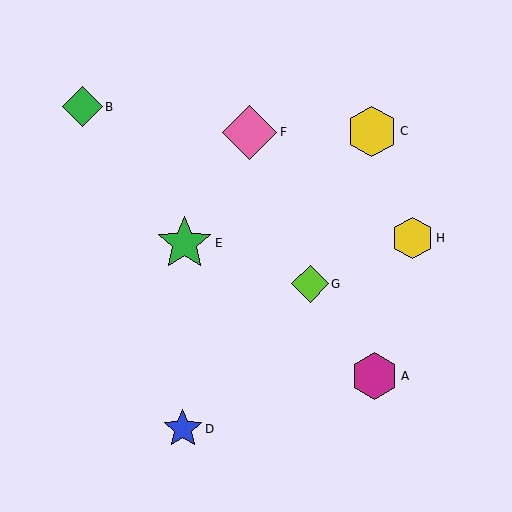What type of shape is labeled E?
Shape E is a green star.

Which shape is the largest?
The green star (labeled E) is the largest.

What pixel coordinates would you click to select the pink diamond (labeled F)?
Click at (250, 132) to select the pink diamond F.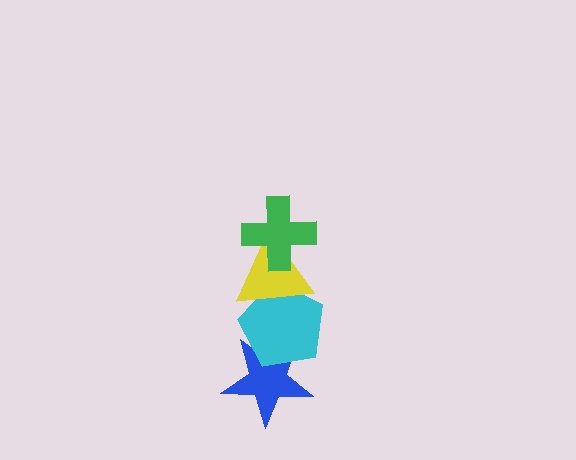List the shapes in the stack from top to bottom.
From top to bottom: the green cross, the yellow triangle, the cyan pentagon, the blue star.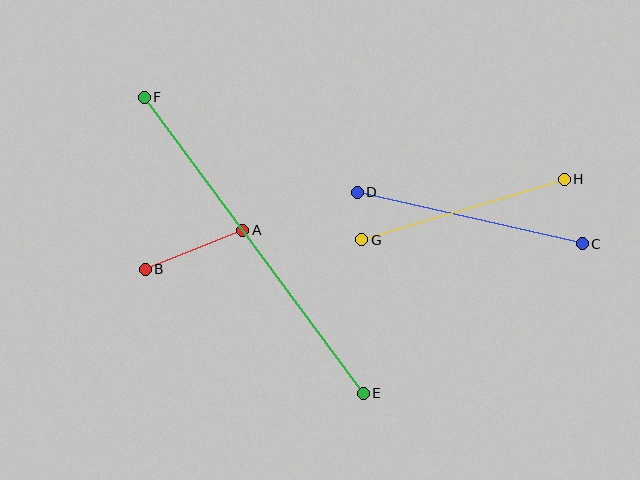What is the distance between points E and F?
The distance is approximately 368 pixels.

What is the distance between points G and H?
The distance is approximately 211 pixels.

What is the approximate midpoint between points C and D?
The midpoint is at approximately (470, 218) pixels.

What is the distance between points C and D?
The distance is approximately 231 pixels.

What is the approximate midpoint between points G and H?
The midpoint is at approximately (463, 209) pixels.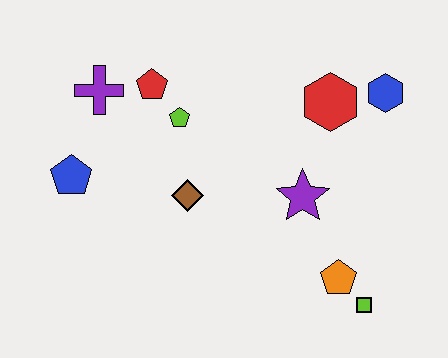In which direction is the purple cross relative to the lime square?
The purple cross is to the left of the lime square.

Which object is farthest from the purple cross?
The lime square is farthest from the purple cross.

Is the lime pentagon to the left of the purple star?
Yes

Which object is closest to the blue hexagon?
The red hexagon is closest to the blue hexagon.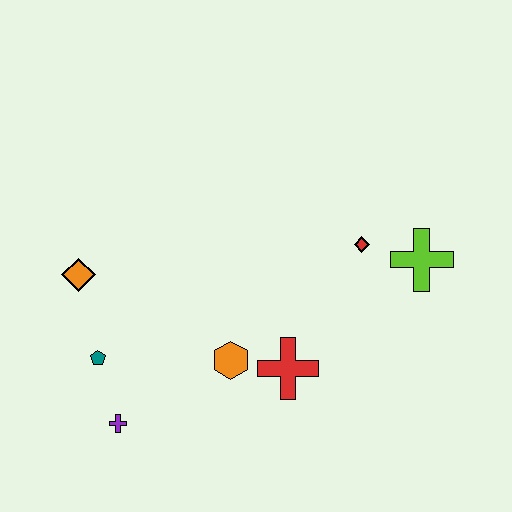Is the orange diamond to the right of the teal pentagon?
No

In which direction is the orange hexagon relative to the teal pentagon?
The orange hexagon is to the right of the teal pentagon.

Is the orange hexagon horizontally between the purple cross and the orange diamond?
No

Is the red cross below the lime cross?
Yes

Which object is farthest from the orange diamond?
The lime cross is farthest from the orange diamond.